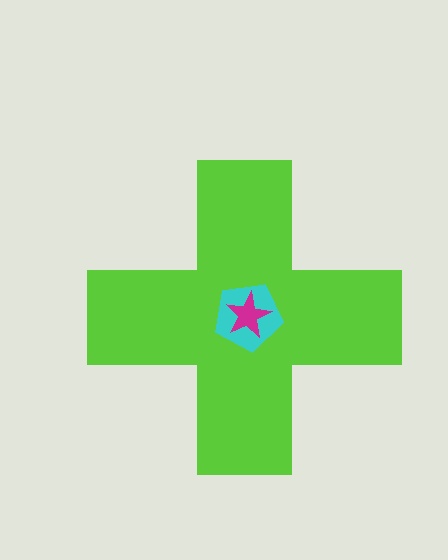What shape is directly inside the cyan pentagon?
The magenta star.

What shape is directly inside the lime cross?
The cyan pentagon.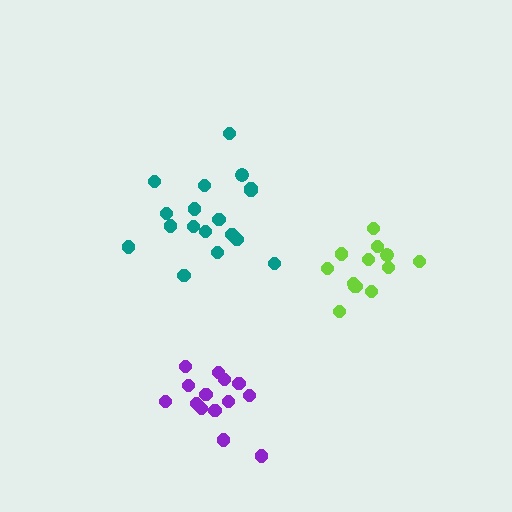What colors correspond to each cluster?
The clusters are colored: teal, lime, purple.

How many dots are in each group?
Group 1: 18 dots, Group 2: 13 dots, Group 3: 14 dots (45 total).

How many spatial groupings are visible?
There are 3 spatial groupings.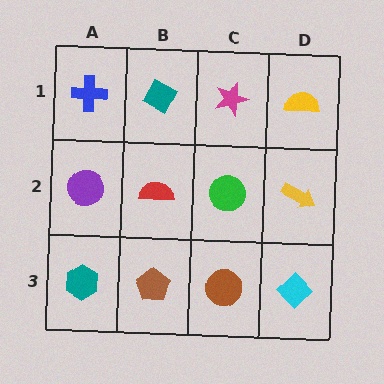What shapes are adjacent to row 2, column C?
A magenta star (row 1, column C), a brown circle (row 3, column C), a red semicircle (row 2, column B), a yellow arrow (row 2, column D).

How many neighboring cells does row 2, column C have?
4.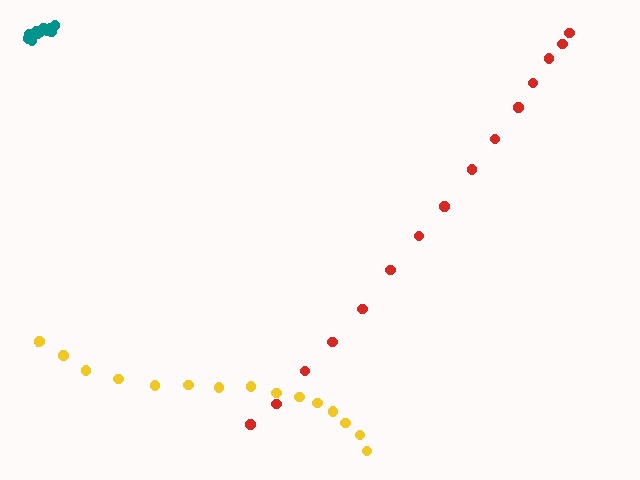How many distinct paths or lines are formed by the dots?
There are 3 distinct paths.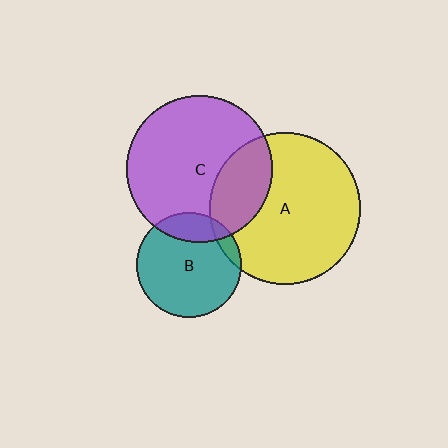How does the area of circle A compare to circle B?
Approximately 2.1 times.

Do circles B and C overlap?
Yes.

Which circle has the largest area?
Circle A (yellow).